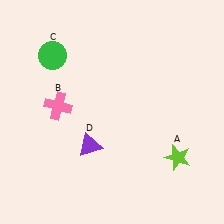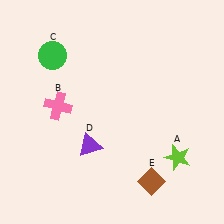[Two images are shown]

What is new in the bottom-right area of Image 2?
A brown diamond (E) was added in the bottom-right area of Image 2.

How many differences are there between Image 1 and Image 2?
There is 1 difference between the two images.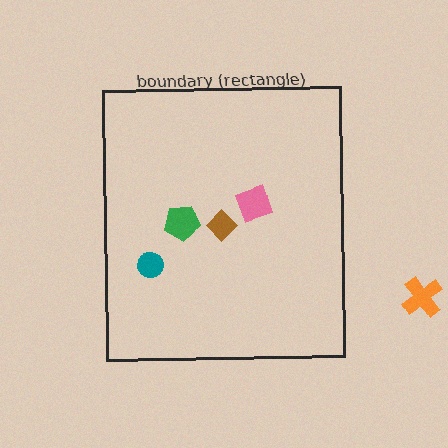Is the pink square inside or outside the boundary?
Inside.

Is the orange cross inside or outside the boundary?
Outside.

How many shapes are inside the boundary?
4 inside, 1 outside.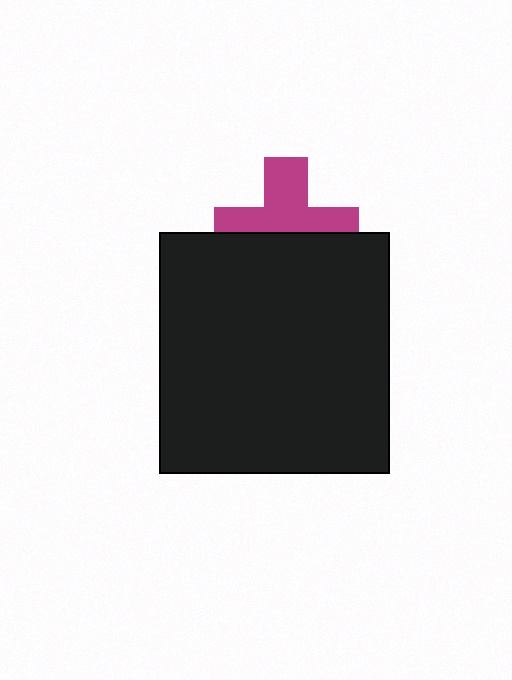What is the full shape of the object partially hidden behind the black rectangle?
The partially hidden object is a magenta cross.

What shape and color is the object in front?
The object in front is a black rectangle.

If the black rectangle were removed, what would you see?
You would see the complete magenta cross.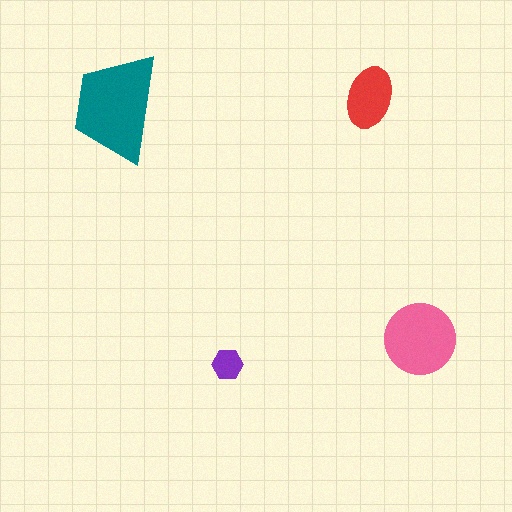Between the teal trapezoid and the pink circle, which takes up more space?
The teal trapezoid.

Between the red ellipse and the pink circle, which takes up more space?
The pink circle.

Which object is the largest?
The teal trapezoid.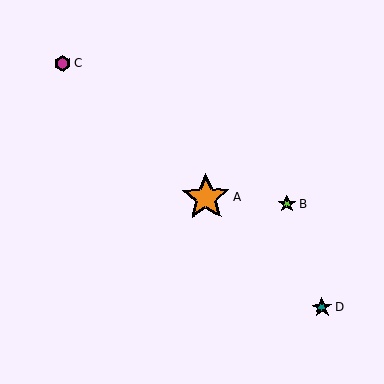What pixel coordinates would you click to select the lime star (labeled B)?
Click at (287, 204) to select the lime star B.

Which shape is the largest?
The orange star (labeled A) is the largest.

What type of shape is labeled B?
Shape B is a lime star.